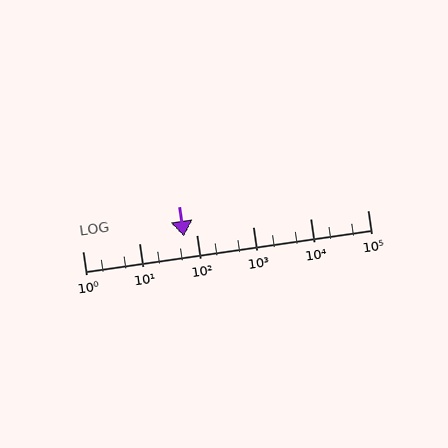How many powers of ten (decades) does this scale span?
The scale spans 5 decades, from 1 to 100000.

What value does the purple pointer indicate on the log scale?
The pointer indicates approximately 61.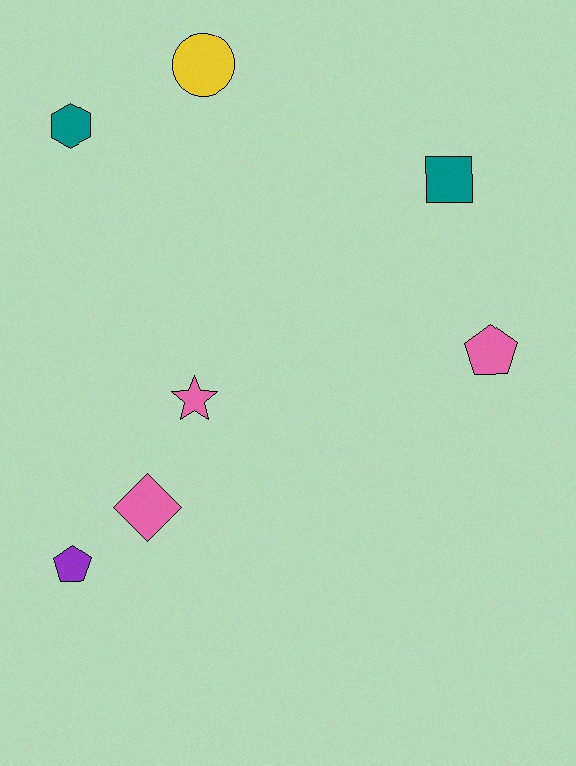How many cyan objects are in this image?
There are no cyan objects.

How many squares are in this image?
There is 1 square.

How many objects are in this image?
There are 7 objects.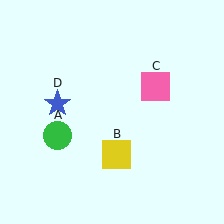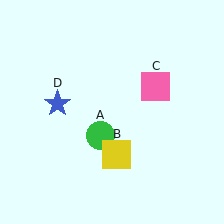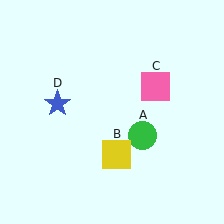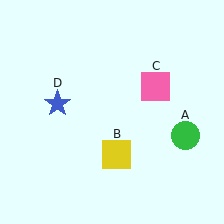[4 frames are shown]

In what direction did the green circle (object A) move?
The green circle (object A) moved right.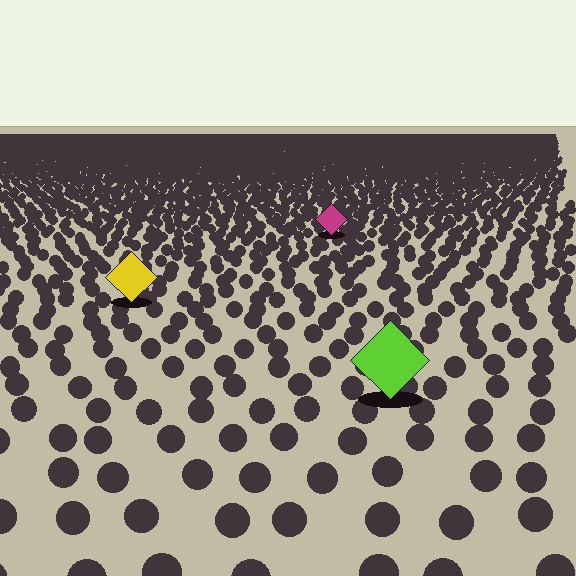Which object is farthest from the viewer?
The magenta diamond is farthest from the viewer. It appears smaller and the ground texture around it is denser.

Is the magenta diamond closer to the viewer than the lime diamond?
No. The lime diamond is closer — you can tell from the texture gradient: the ground texture is coarser near it.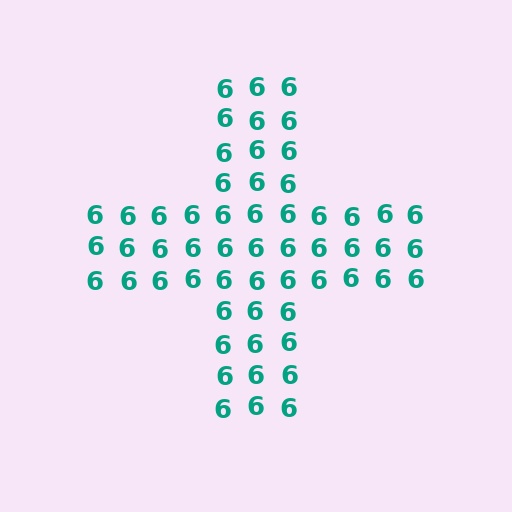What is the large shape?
The large shape is a cross.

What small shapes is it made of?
It is made of small digit 6's.